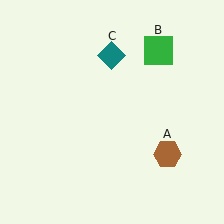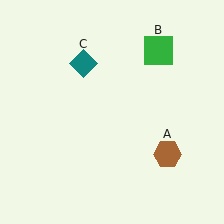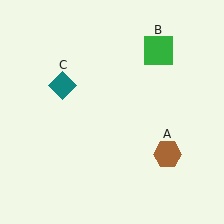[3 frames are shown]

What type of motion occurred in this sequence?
The teal diamond (object C) rotated counterclockwise around the center of the scene.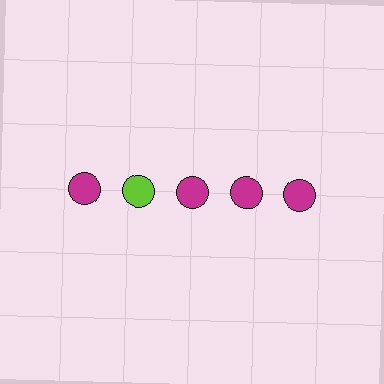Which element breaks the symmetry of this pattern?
The lime circle in the top row, second from left column breaks the symmetry. All other shapes are magenta circles.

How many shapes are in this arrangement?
There are 5 shapes arranged in a grid pattern.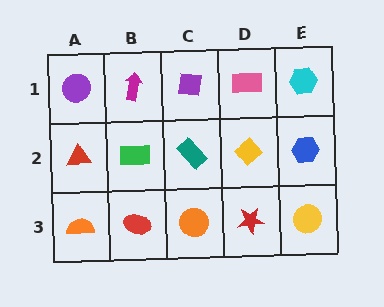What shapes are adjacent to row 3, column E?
A blue hexagon (row 2, column E), a red star (row 3, column D).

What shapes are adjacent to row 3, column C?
A teal rectangle (row 2, column C), a red ellipse (row 3, column B), a red star (row 3, column D).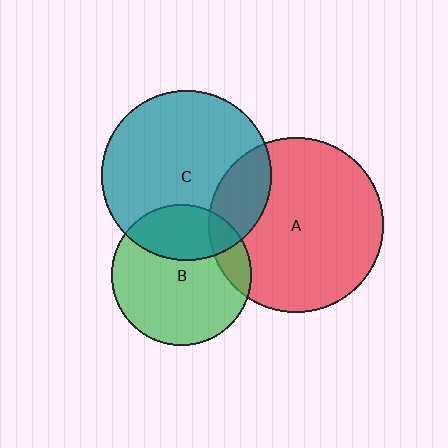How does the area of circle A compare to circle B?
Approximately 1.6 times.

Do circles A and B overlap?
Yes.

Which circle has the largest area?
Circle A (red).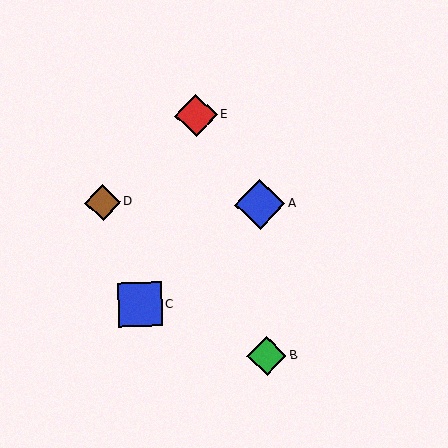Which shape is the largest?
The blue diamond (labeled A) is the largest.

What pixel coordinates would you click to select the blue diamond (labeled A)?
Click at (260, 204) to select the blue diamond A.